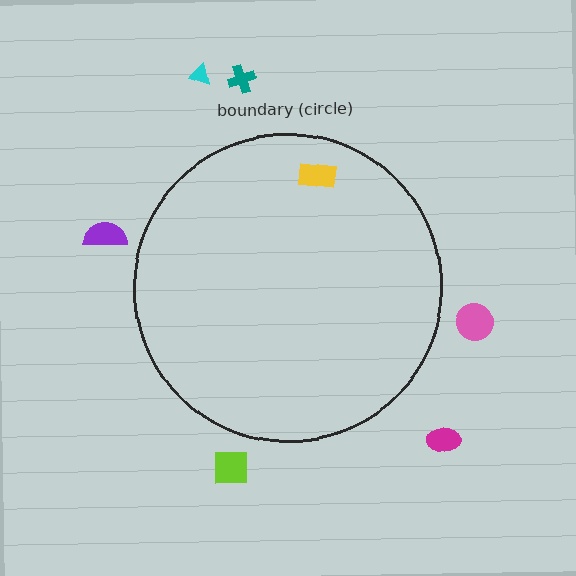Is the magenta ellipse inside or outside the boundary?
Outside.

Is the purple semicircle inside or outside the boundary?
Outside.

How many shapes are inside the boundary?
1 inside, 6 outside.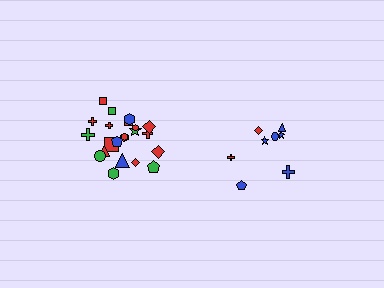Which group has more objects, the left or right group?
The left group.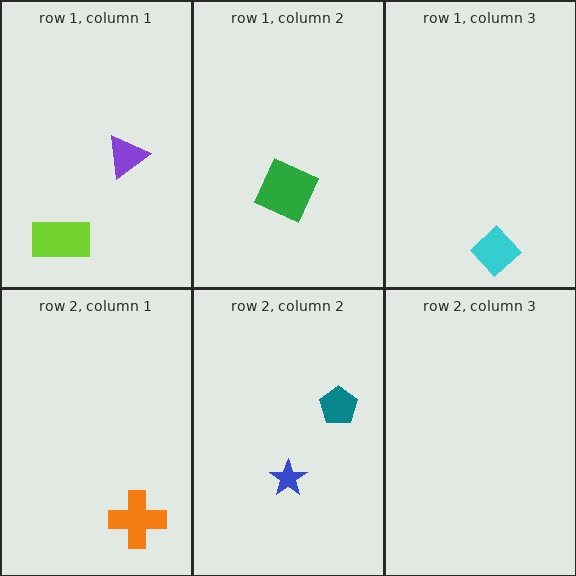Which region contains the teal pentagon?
The row 2, column 2 region.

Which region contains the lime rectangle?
The row 1, column 1 region.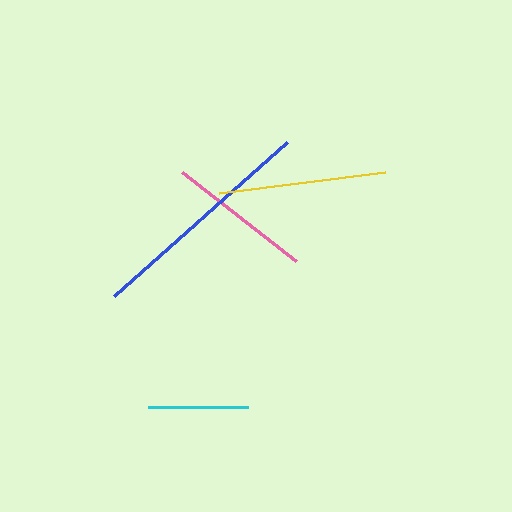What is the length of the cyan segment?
The cyan segment is approximately 99 pixels long.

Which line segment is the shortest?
The cyan line is the shortest at approximately 99 pixels.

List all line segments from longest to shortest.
From longest to shortest: blue, yellow, pink, cyan.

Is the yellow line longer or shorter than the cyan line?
The yellow line is longer than the cyan line.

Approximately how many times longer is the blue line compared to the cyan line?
The blue line is approximately 2.3 times the length of the cyan line.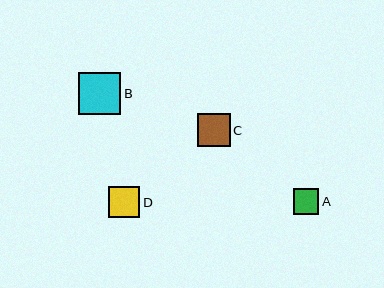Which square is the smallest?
Square A is the smallest with a size of approximately 26 pixels.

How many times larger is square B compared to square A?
Square B is approximately 1.7 times the size of square A.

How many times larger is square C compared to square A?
Square C is approximately 1.3 times the size of square A.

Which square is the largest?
Square B is the largest with a size of approximately 43 pixels.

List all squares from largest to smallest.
From largest to smallest: B, C, D, A.